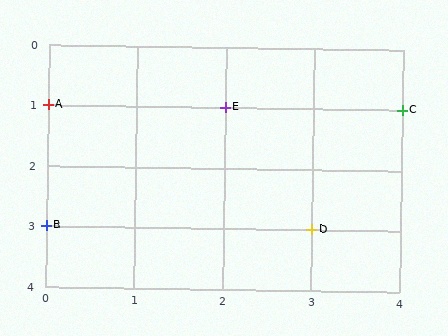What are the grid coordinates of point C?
Point C is at grid coordinates (4, 1).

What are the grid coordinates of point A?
Point A is at grid coordinates (0, 1).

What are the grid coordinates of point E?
Point E is at grid coordinates (2, 1).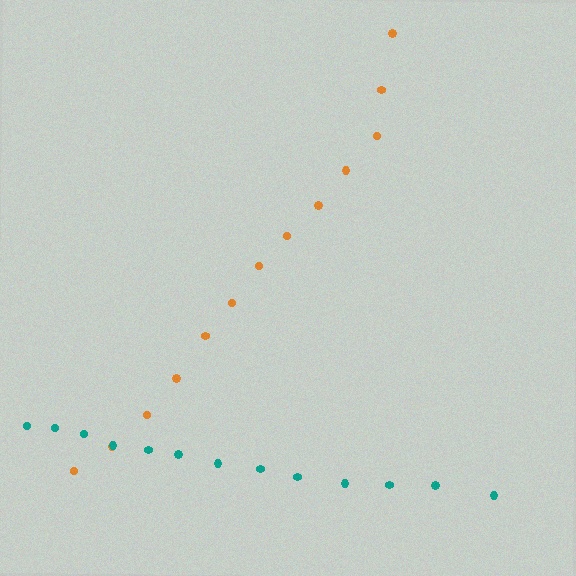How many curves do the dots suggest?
There are 2 distinct paths.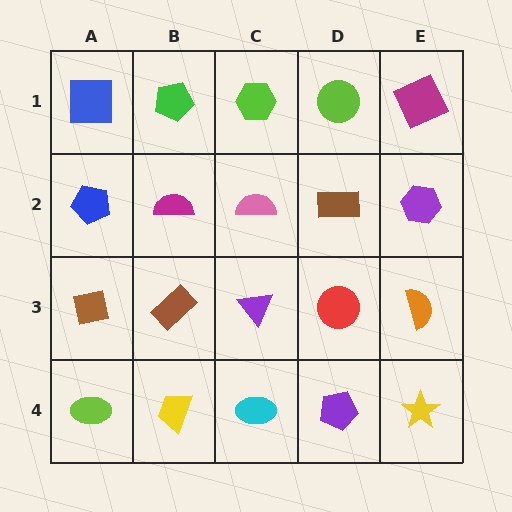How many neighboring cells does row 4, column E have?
2.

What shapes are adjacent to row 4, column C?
A purple triangle (row 3, column C), a yellow trapezoid (row 4, column B), a purple pentagon (row 4, column D).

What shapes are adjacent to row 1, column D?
A brown rectangle (row 2, column D), a lime hexagon (row 1, column C), a magenta square (row 1, column E).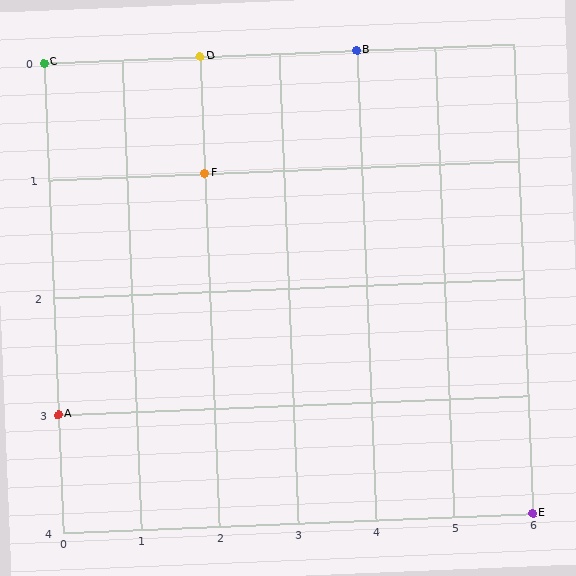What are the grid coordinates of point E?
Point E is at grid coordinates (6, 4).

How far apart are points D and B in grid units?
Points D and B are 2 columns apart.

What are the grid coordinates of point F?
Point F is at grid coordinates (2, 1).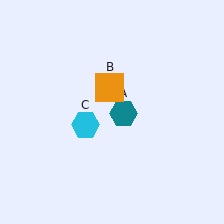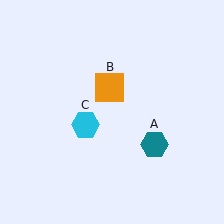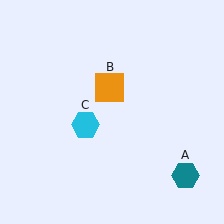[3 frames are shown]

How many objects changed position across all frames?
1 object changed position: teal hexagon (object A).